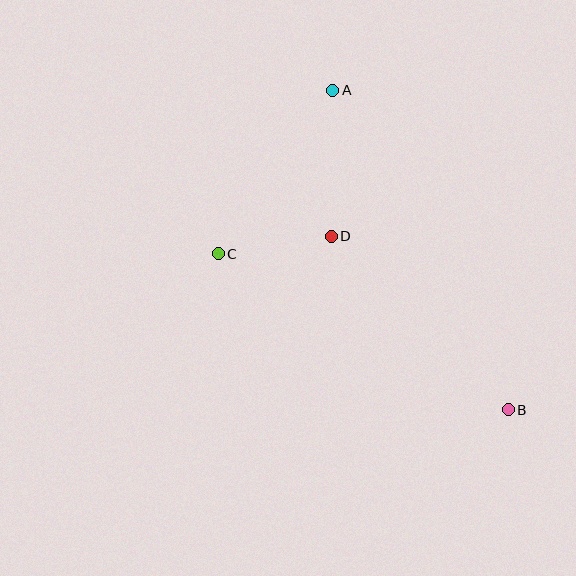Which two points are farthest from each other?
Points A and B are farthest from each other.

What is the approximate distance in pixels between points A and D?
The distance between A and D is approximately 146 pixels.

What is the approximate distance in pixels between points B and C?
The distance between B and C is approximately 329 pixels.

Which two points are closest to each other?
Points C and D are closest to each other.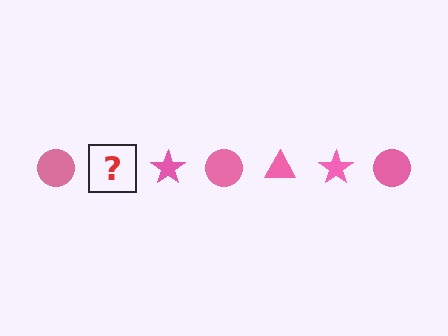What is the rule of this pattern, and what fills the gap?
The rule is that the pattern cycles through circle, triangle, star shapes in pink. The gap should be filled with a pink triangle.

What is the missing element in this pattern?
The missing element is a pink triangle.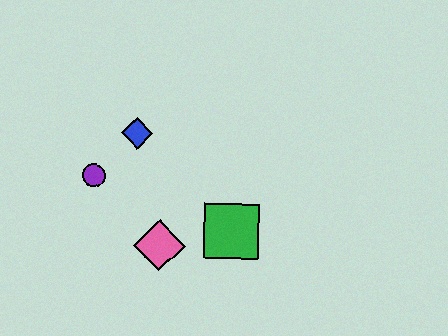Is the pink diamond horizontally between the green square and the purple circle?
Yes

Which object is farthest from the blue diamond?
The green square is farthest from the blue diamond.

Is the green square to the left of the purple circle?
No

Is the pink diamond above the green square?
No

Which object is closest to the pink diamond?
The green square is closest to the pink diamond.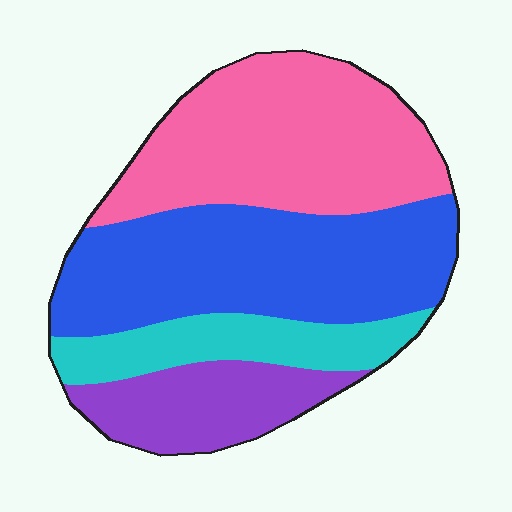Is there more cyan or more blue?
Blue.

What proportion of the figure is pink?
Pink covers 34% of the figure.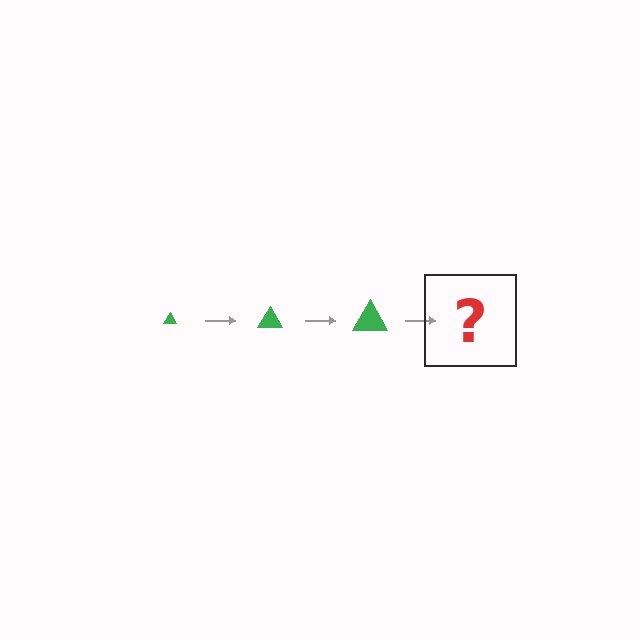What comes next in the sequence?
The next element should be a green triangle, larger than the previous one.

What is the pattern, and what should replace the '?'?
The pattern is that the triangle gets progressively larger each step. The '?' should be a green triangle, larger than the previous one.